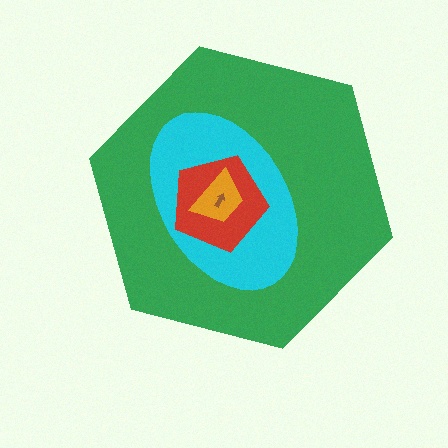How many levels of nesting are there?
5.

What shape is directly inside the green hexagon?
The cyan ellipse.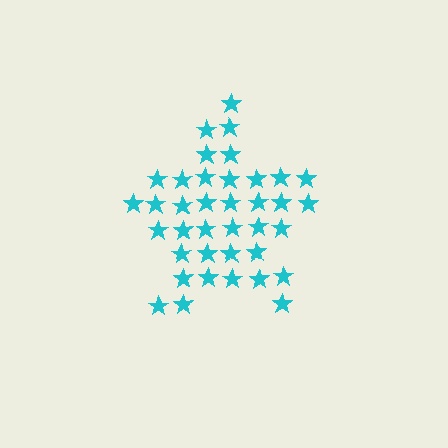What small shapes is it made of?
It is made of small stars.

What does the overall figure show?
The overall figure shows a star.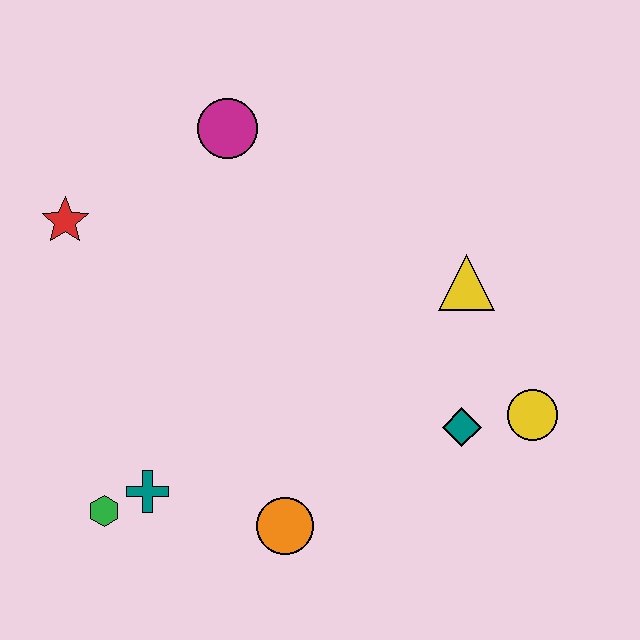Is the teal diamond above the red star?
No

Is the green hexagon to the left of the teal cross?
Yes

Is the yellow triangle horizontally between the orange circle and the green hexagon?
No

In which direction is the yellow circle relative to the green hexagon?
The yellow circle is to the right of the green hexagon.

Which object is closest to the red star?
The magenta circle is closest to the red star.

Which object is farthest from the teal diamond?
The red star is farthest from the teal diamond.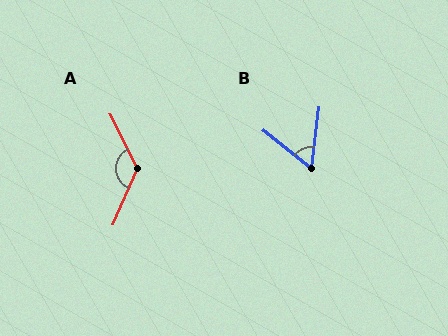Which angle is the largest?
A, at approximately 129 degrees.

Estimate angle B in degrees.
Approximately 59 degrees.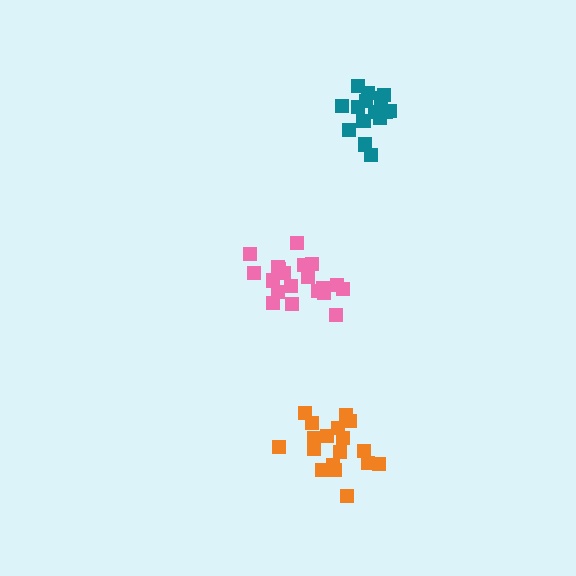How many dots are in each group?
Group 1: 21 dots, Group 2: 15 dots, Group 3: 19 dots (55 total).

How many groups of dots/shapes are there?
There are 3 groups.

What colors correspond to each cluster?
The clusters are colored: pink, teal, orange.